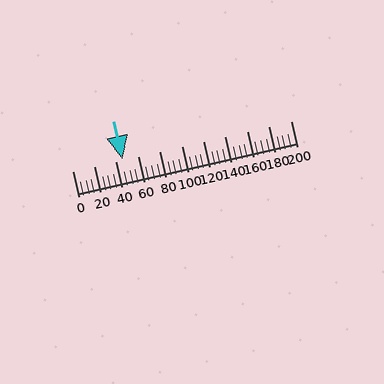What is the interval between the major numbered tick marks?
The major tick marks are spaced 20 units apart.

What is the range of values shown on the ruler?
The ruler shows values from 0 to 200.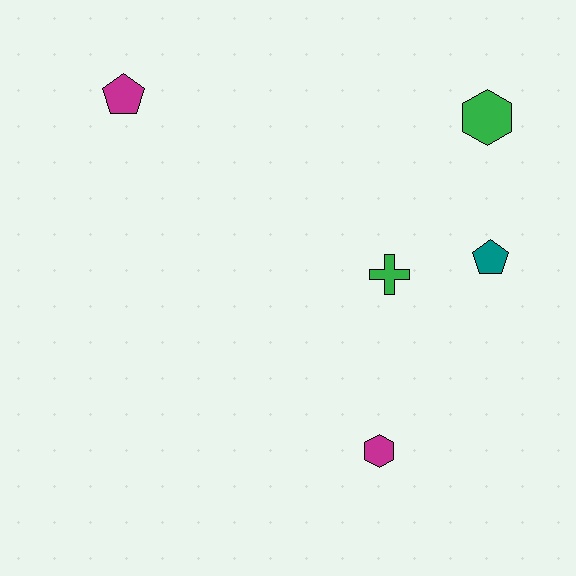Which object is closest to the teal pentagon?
The green cross is closest to the teal pentagon.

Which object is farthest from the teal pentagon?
The magenta pentagon is farthest from the teal pentagon.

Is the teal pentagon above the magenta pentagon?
No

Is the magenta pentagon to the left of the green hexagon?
Yes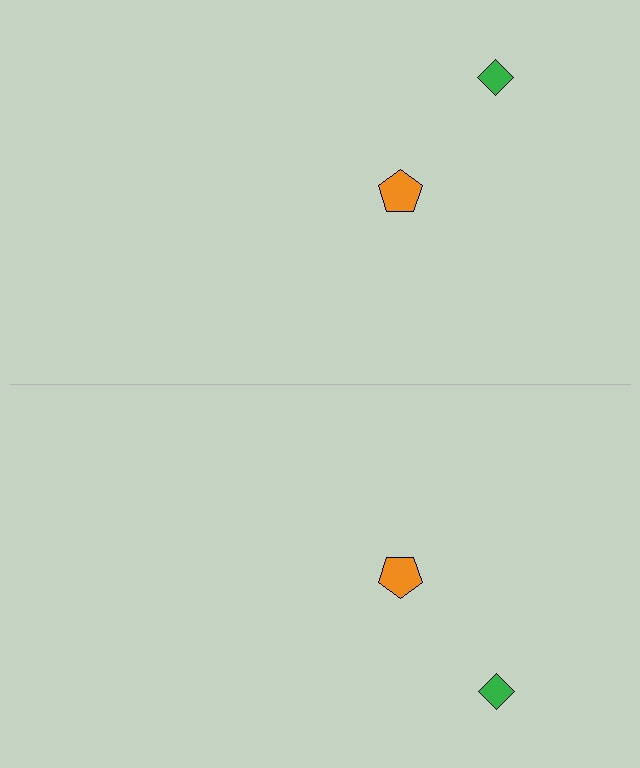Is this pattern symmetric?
Yes, this pattern has bilateral (reflection) symmetry.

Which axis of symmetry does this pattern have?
The pattern has a horizontal axis of symmetry running through the center of the image.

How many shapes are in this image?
There are 4 shapes in this image.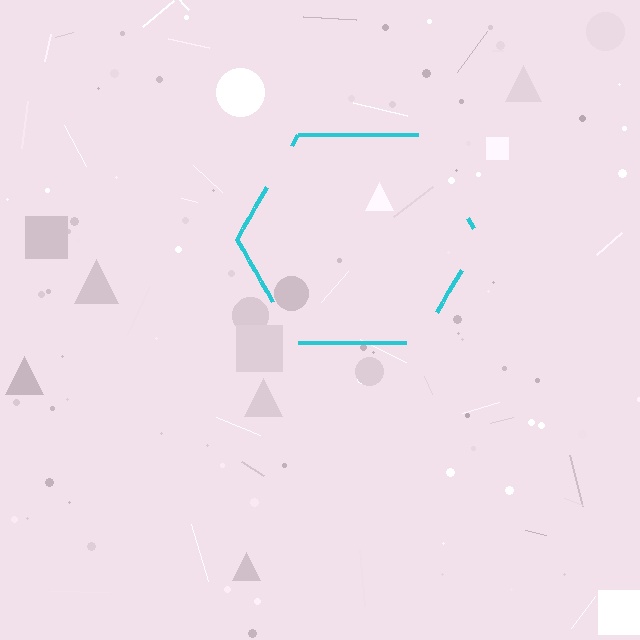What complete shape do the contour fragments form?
The contour fragments form a hexagon.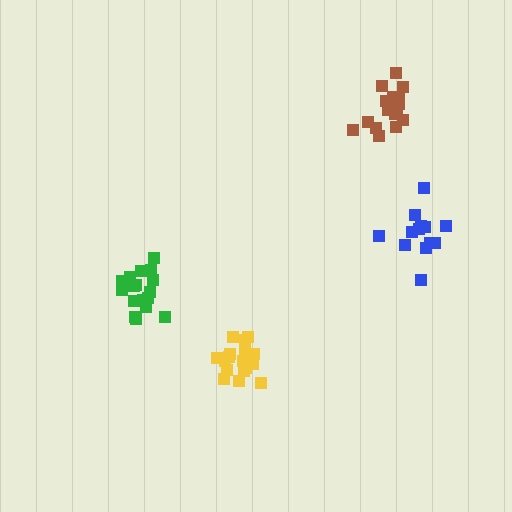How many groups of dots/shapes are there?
There are 4 groups.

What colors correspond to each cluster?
The clusters are colored: brown, green, yellow, blue.